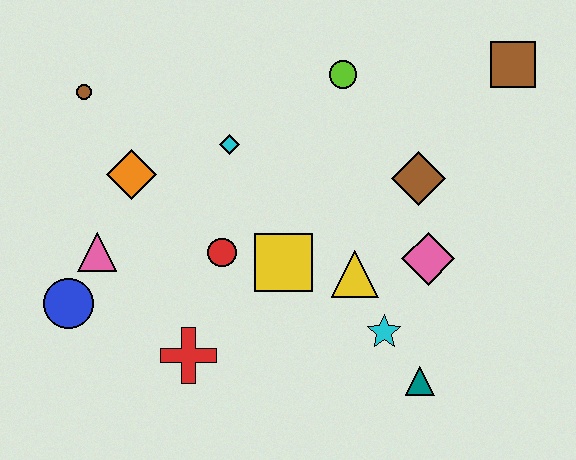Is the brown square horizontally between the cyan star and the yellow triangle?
No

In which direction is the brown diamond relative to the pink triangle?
The brown diamond is to the right of the pink triangle.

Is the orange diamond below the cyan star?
No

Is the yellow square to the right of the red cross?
Yes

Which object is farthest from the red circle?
The brown square is farthest from the red circle.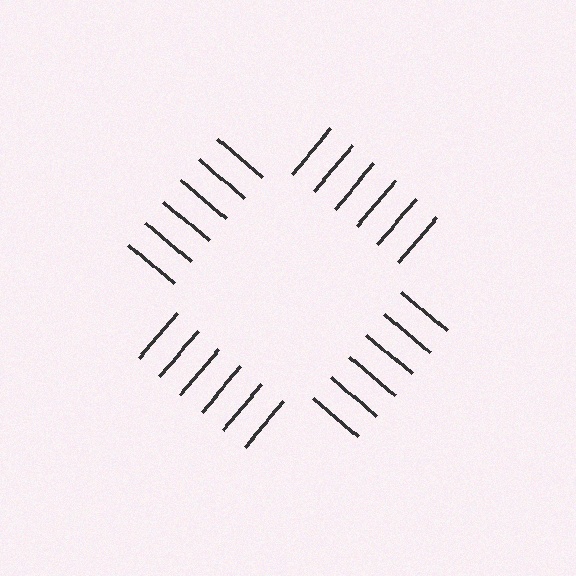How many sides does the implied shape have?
4 sides — the line-ends trace a square.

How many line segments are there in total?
24 — 6 along each of the 4 edges.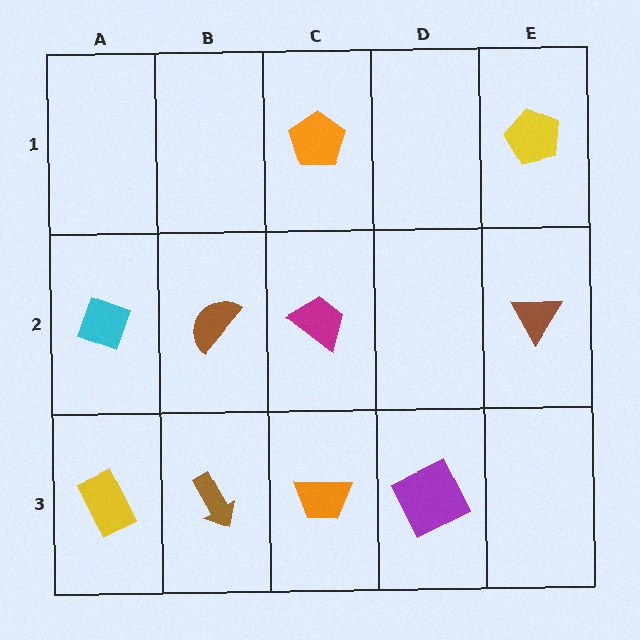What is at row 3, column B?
A brown arrow.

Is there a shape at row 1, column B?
No, that cell is empty.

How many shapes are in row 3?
4 shapes.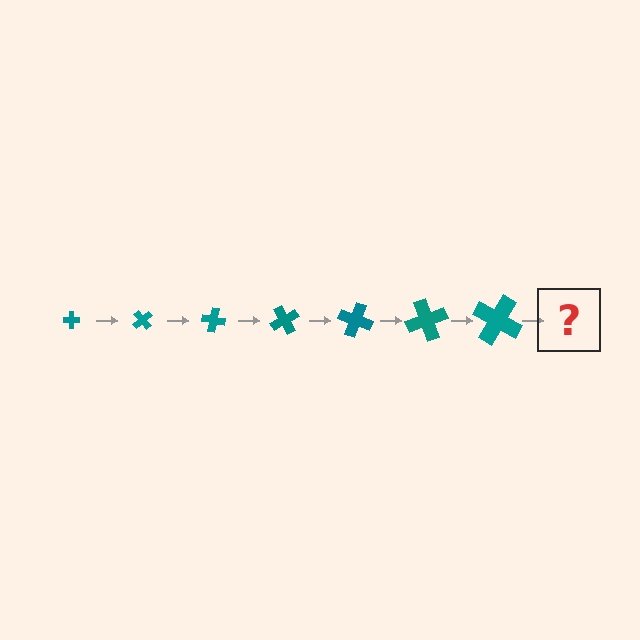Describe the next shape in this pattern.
It should be a cross, larger than the previous one and rotated 350 degrees from the start.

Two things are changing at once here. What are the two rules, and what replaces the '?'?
The two rules are that the cross grows larger each step and it rotates 50 degrees each step. The '?' should be a cross, larger than the previous one and rotated 350 degrees from the start.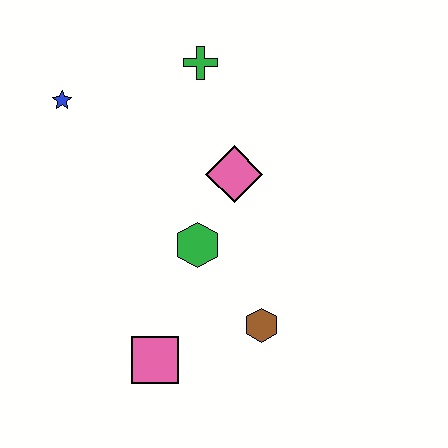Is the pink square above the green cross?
No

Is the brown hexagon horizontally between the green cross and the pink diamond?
No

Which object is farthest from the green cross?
The pink square is farthest from the green cross.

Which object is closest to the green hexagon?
The pink diamond is closest to the green hexagon.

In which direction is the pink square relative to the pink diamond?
The pink square is below the pink diamond.